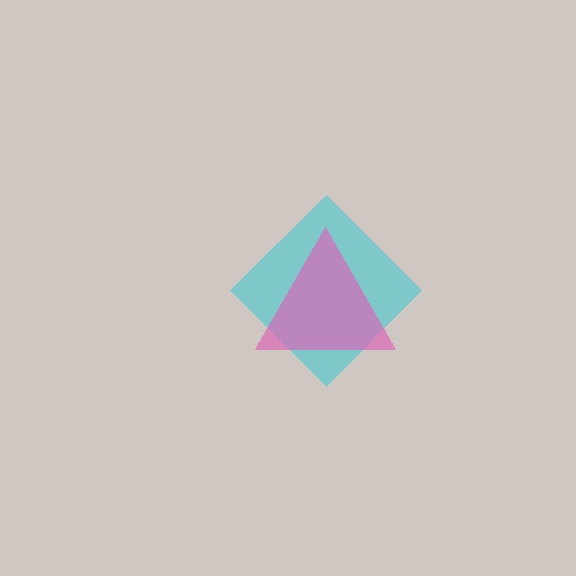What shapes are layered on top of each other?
The layered shapes are: a cyan diamond, a pink triangle.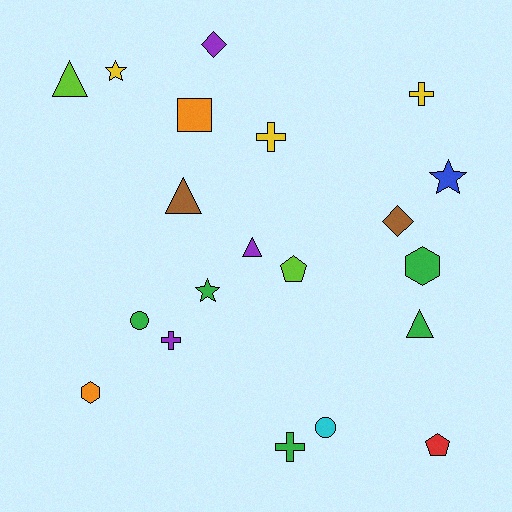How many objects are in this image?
There are 20 objects.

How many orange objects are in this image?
There are 2 orange objects.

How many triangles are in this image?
There are 4 triangles.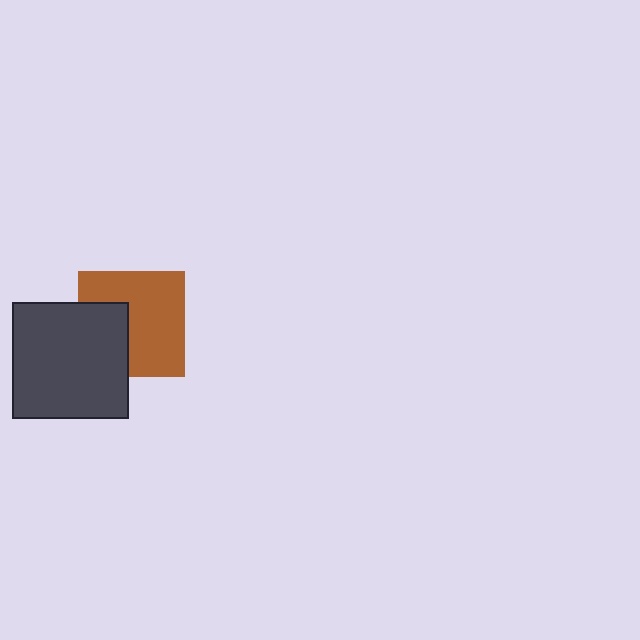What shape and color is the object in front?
The object in front is a dark gray square.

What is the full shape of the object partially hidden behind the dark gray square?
The partially hidden object is a brown square.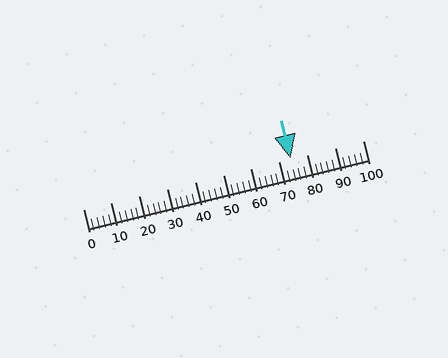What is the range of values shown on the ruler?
The ruler shows values from 0 to 100.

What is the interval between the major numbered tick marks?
The major tick marks are spaced 10 units apart.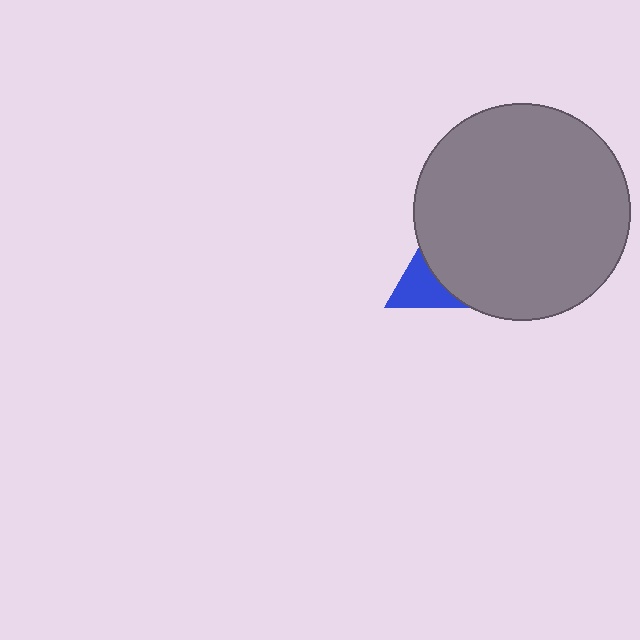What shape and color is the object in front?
The object in front is a gray circle.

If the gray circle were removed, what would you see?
You would see the complete blue triangle.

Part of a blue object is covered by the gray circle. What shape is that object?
It is a triangle.